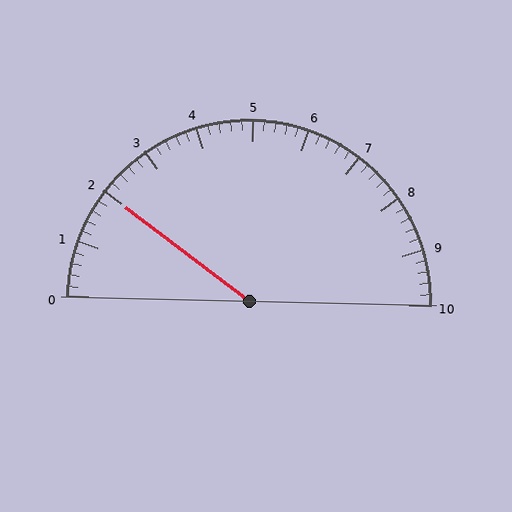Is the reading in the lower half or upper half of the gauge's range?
The reading is in the lower half of the range (0 to 10).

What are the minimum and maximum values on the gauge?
The gauge ranges from 0 to 10.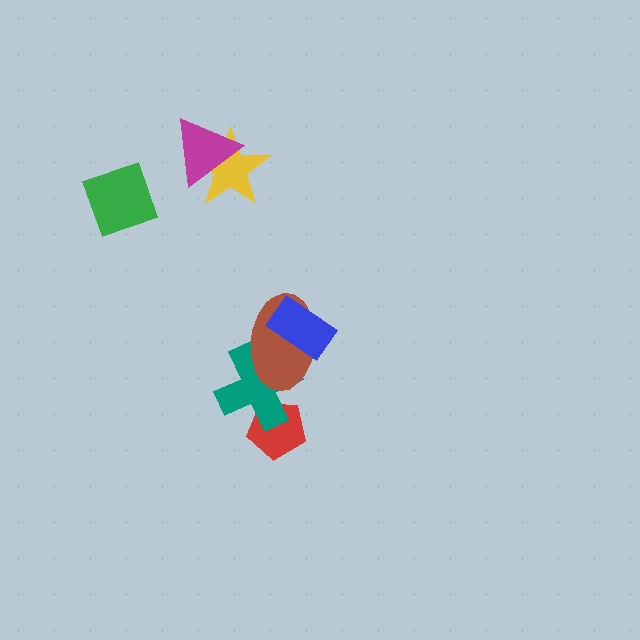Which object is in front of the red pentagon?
The teal cross is in front of the red pentagon.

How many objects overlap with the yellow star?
1 object overlaps with the yellow star.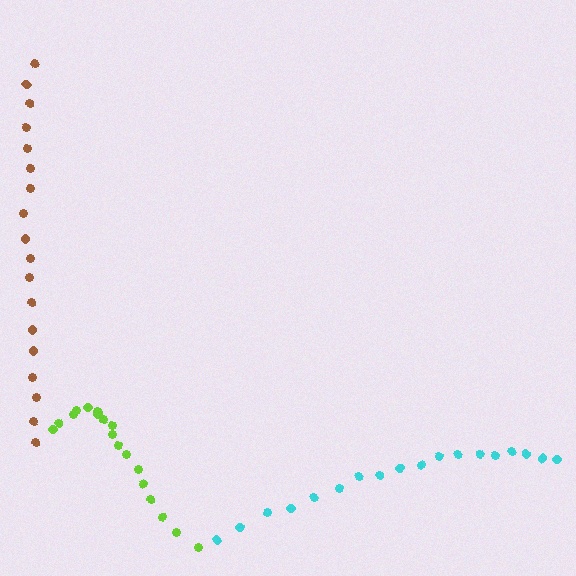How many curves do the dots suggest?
There are 3 distinct paths.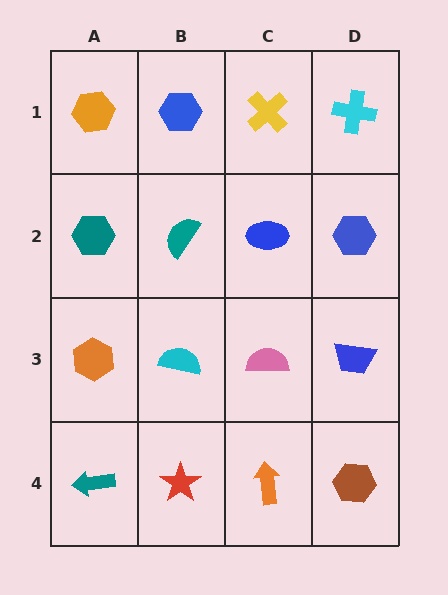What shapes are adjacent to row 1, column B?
A teal semicircle (row 2, column B), an orange hexagon (row 1, column A), a yellow cross (row 1, column C).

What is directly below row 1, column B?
A teal semicircle.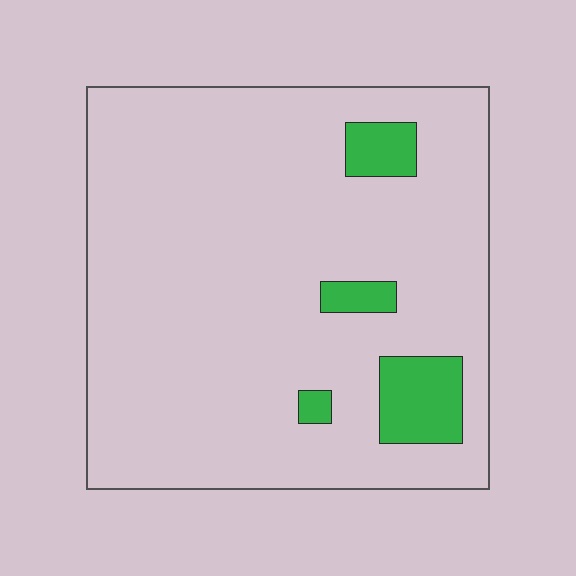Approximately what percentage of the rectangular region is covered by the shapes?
Approximately 10%.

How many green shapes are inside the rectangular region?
4.